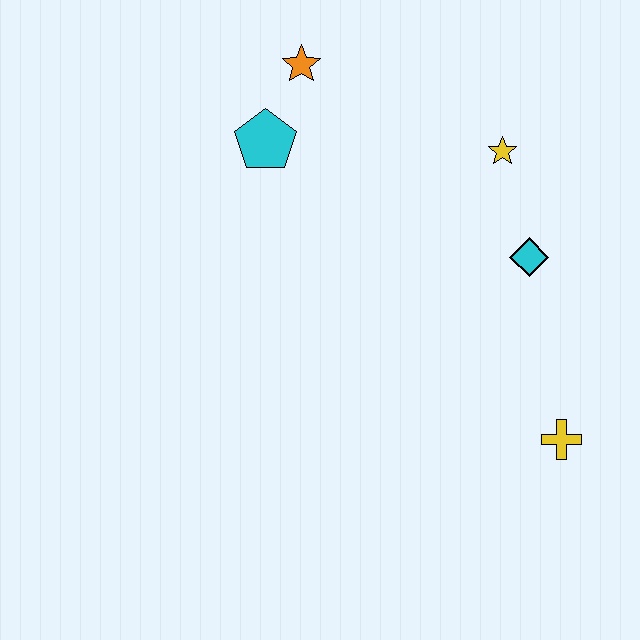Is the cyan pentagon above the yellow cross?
Yes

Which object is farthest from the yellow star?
The yellow cross is farthest from the yellow star.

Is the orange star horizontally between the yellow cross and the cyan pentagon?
Yes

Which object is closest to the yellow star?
The cyan diamond is closest to the yellow star.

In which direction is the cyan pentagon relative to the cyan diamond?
The cyan pentagon is to the left of the cyan diamond.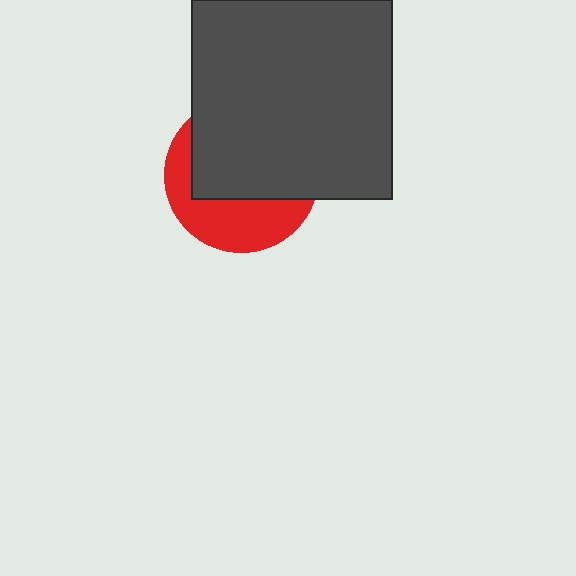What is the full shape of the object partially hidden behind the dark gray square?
The partially hidden object is a red circle.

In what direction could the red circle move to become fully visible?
The red circle could move down. That would shift it out from behind the dark gray square entirely.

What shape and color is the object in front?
The object in front is a dark gray square.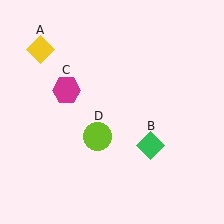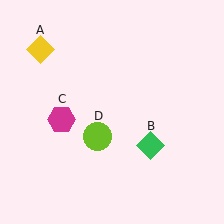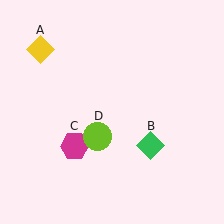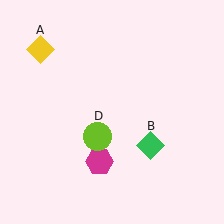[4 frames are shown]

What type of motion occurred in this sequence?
The magenta hexagon (object C) rotated counterclockwise around the center of the scene.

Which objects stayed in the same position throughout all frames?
Yellow diamond (object A) and green diamond (object B) and lime circle (object D) remained stationary.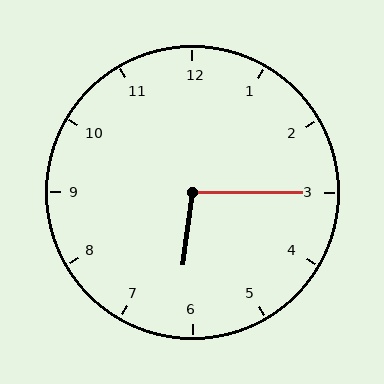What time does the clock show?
6:15.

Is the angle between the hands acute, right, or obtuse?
It is obtuse.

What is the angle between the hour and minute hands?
Approximately 98 degrees.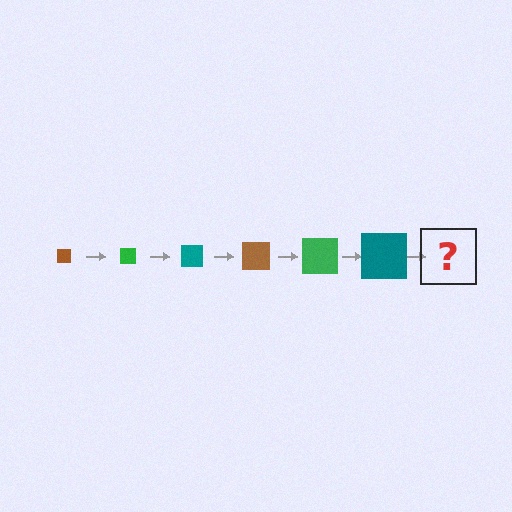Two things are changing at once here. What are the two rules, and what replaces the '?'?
The two rules are that the square grows larger each step and the color cycles through brown, green, and teal. The '?' should be a brown square, larger than the previous one.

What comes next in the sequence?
The next element should be a brown square, larger than the previous one.